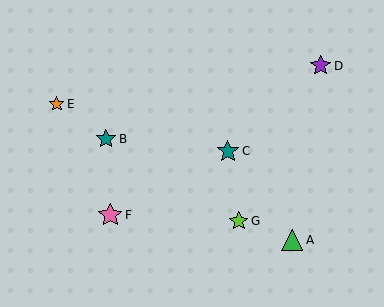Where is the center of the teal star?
The center of the teal star is at (106, 139).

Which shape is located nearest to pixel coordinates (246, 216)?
The lime star (labeled G) at (239, 221) is nearest to that location.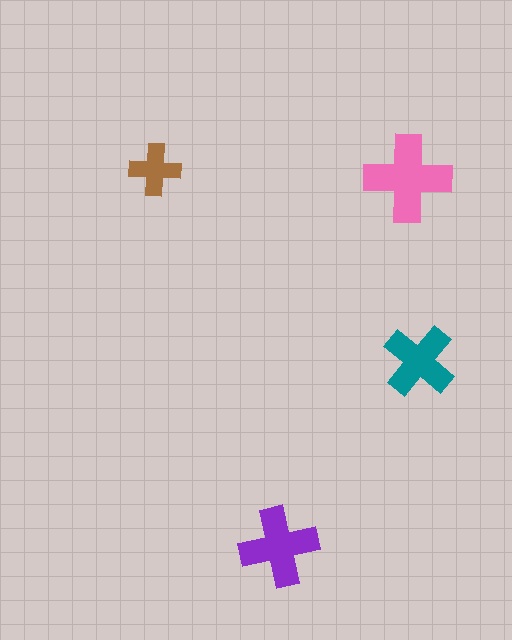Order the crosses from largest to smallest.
the pink one, the purple one, the teal one, the brown one.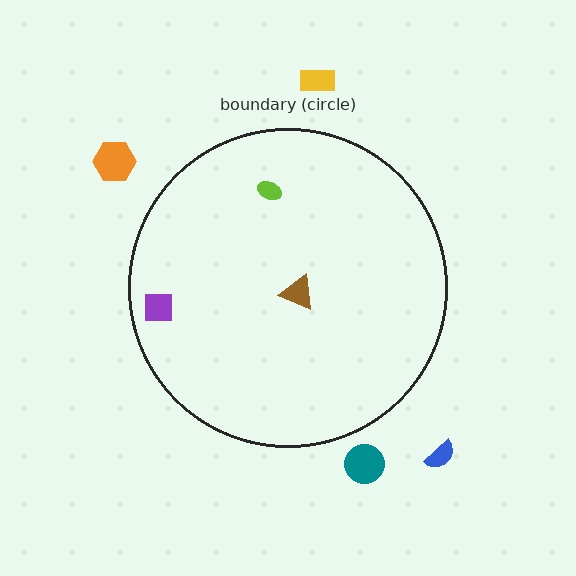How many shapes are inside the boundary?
3 inside, 4 outside.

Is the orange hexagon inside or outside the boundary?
Outside.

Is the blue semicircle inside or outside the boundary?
Outside.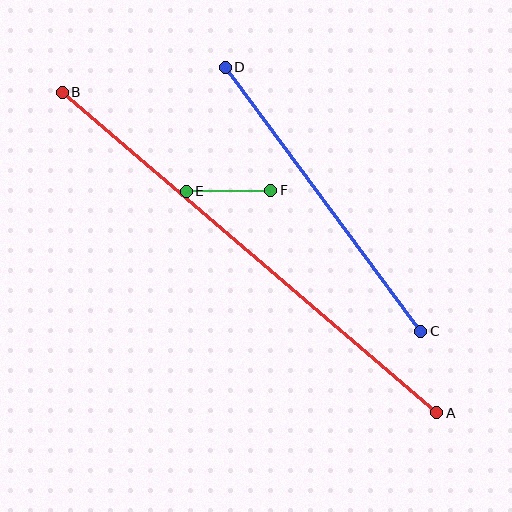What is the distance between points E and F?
The distance is approximately 85 pixels.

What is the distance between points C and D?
The distance is approximately 328 pixels.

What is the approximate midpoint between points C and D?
The midpoint is at approximately (323, 199) pixels.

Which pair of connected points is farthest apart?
Points A and B are farthest apart.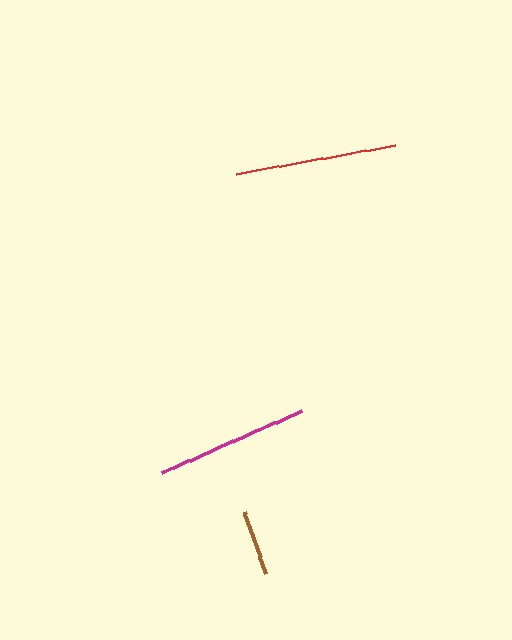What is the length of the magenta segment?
The magenta segment is approximately 153 pixels long.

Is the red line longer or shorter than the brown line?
The red line is longer than the brown line.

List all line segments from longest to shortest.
From longest to shortest: red, magenta, brown.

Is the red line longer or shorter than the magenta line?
The red line is longer than the magenta line.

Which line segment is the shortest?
The brown line is the shortest at approximately 66 pixels.